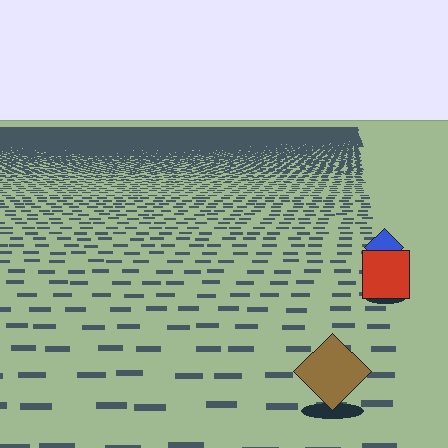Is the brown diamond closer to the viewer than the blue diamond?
Yes. The brown diamond is closer — you can tell from the texture gradient: the ground texture is coarser near it.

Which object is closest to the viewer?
The brown diamond is closest. The texture marks near it are larger and more spread out.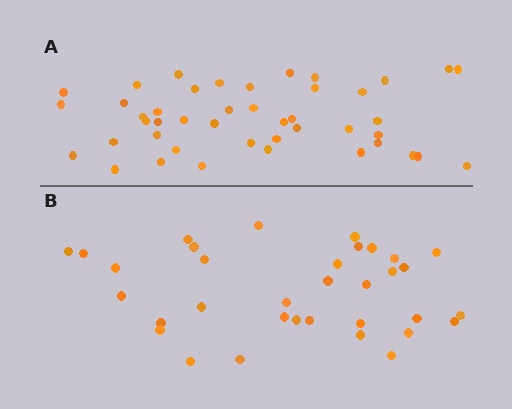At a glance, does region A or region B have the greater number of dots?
Region A (the top region) has more dots.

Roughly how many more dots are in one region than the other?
Region A has roughly 10 or so more dots than region B.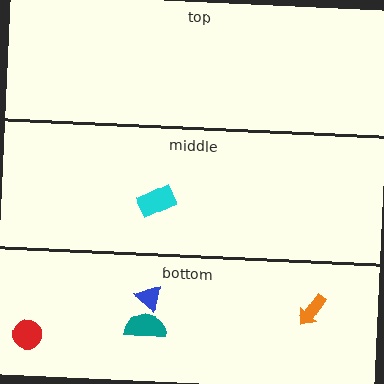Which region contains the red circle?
The bottom region.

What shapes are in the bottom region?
The red circle, the blue triangle, the orange arrow, the teal semicircle.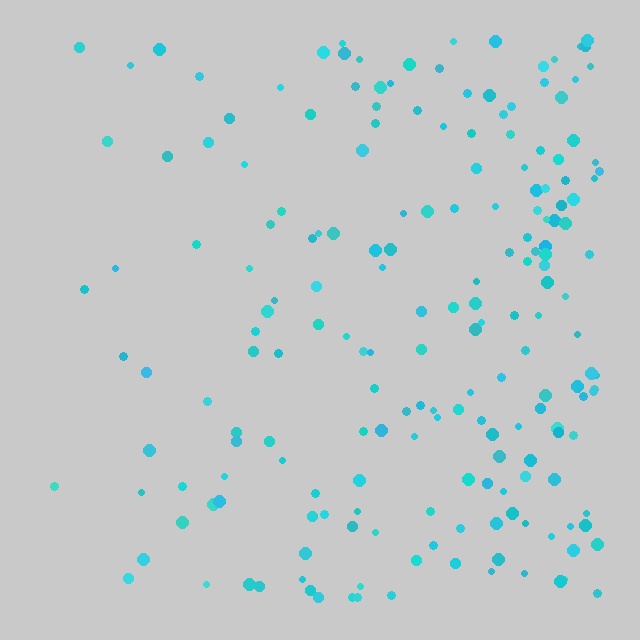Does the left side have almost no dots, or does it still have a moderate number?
Still a moderate number, just noticeably fewer than the right.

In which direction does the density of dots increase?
From left to right, with the right side densest.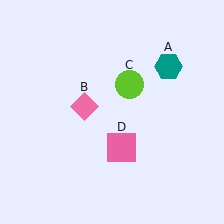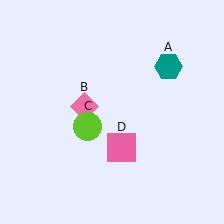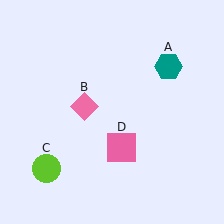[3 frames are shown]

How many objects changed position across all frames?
1 object changed position: lime circle (object C).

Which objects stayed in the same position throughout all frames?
Teal hexagon (object A) and pink diamond (object B) and pink square (object D) remained stationary.